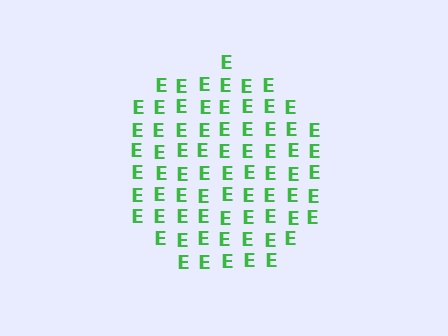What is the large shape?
The large shape is a circle.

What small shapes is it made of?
It is made of small letter E's.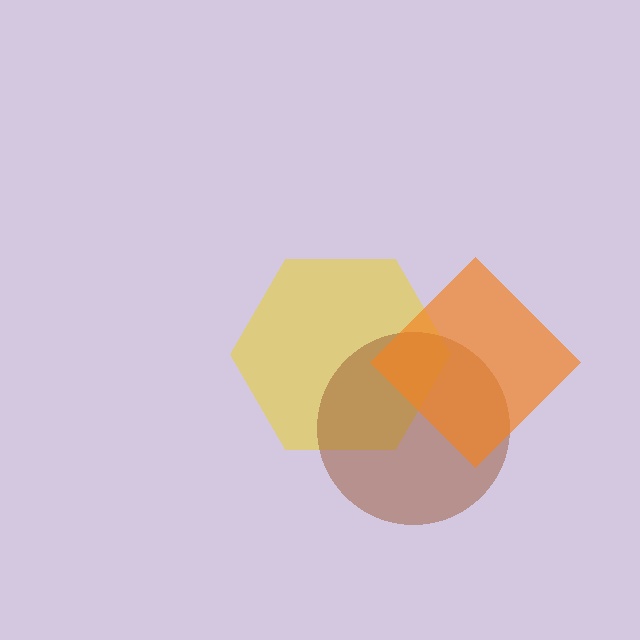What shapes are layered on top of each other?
The layered shapes are: a yellow hexagon, a brown circle, an orange diamond.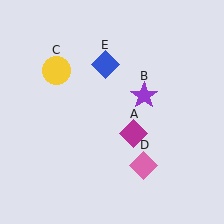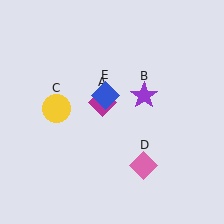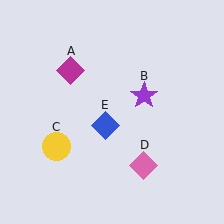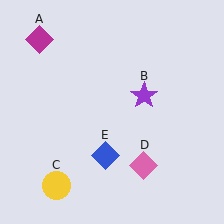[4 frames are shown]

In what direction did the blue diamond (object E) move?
The blue diamond (object E) moved down.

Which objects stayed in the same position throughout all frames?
Purple star (object B) and pink diamond (object D) remained stationary.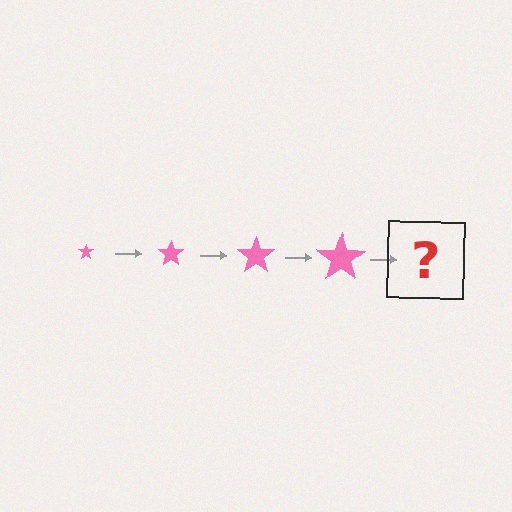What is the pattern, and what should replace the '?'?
The pattern is that the star gets progressively larger each step. The '?' should be a pink star, larger than the previous one.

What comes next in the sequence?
The next element should be a pink star, larger than the previous one.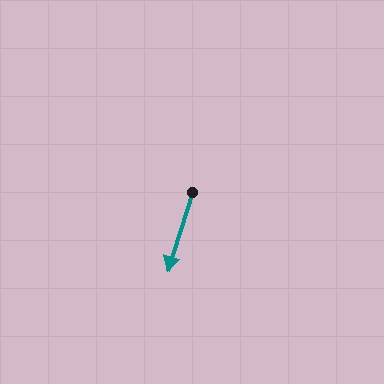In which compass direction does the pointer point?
South.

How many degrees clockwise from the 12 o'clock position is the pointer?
Approximately 197 degrees.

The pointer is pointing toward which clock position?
Roughly 7 o'clock.